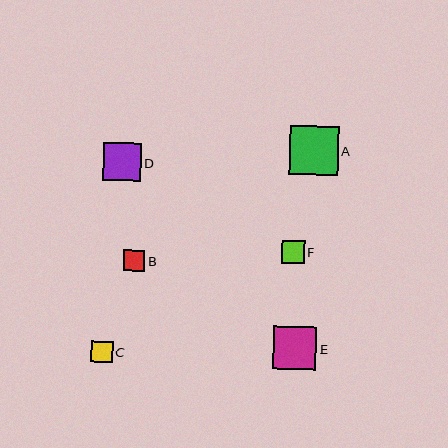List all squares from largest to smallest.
From largest to smallest: A, E, D, F, C, B.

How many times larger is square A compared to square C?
Square A is approximately 2.3 times the size of square C.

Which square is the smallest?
Square B is the smallest with a size of approximately 21 pixels.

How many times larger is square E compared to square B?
Square E is approximately 2.0 times the size of square B.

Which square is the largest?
Square A is the largest with a size of approximately 49 pixels.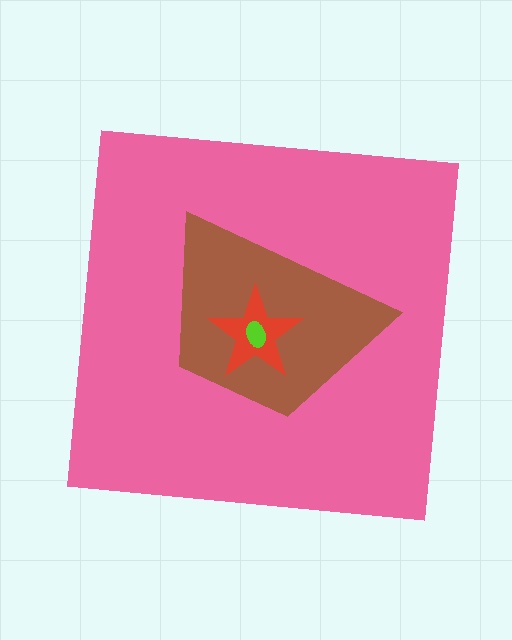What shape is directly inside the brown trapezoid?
The red star.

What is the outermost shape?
The pink square.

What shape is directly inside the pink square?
The brown trapezoid.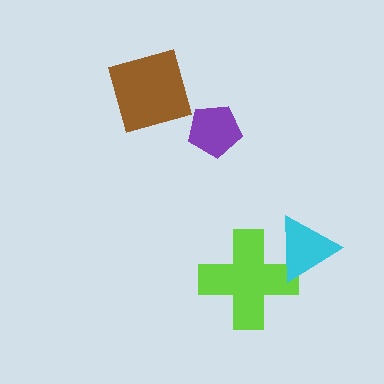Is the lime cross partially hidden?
Yes, it is partially covered by another shape.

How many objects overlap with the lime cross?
1 object overlaps with the lime cross.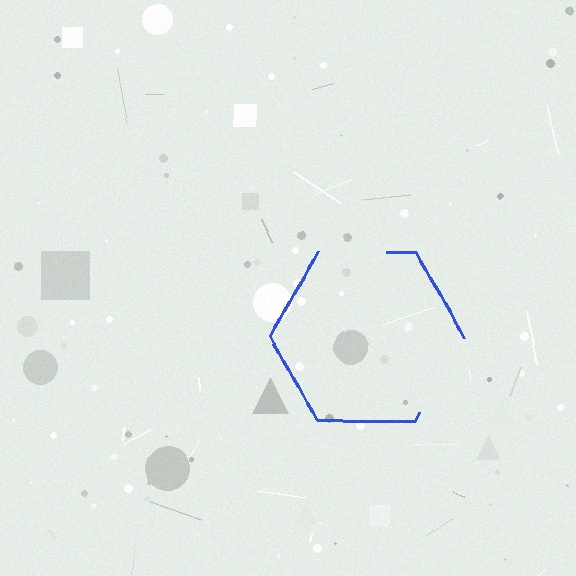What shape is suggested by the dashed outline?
The dashed outline suggests a hexagon.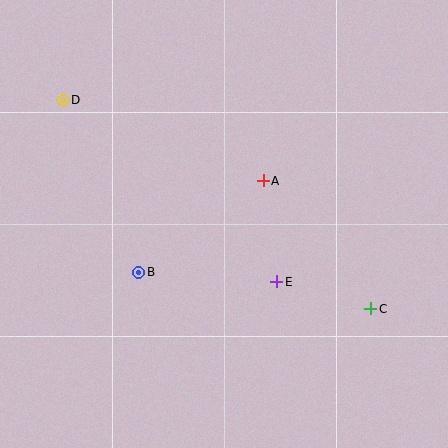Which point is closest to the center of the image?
Point A at (263, 181) is closest to the center.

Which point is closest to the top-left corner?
Point D is closest to the top-left corner.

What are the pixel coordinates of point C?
Point C is at (370, 309).